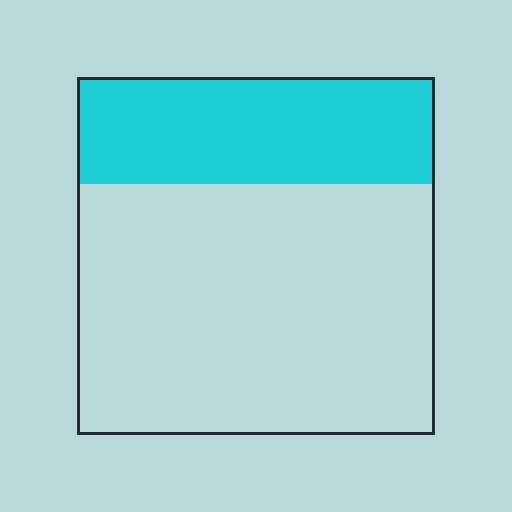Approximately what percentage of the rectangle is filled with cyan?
Approximately 30%.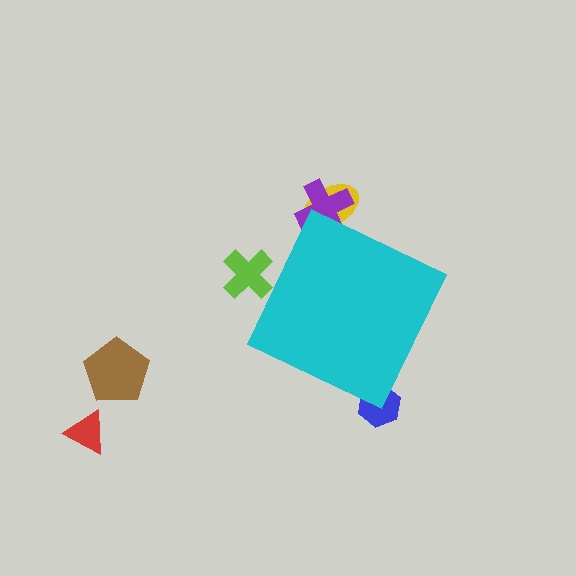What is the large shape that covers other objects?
A cyan diamond.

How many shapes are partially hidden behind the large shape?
4 shapes are partially hidden.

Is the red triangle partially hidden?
No, the red triangle is fully visible.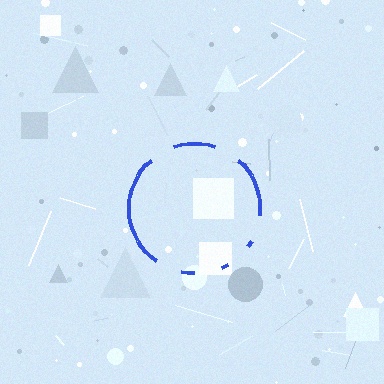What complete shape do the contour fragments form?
The contour fragments form a circle.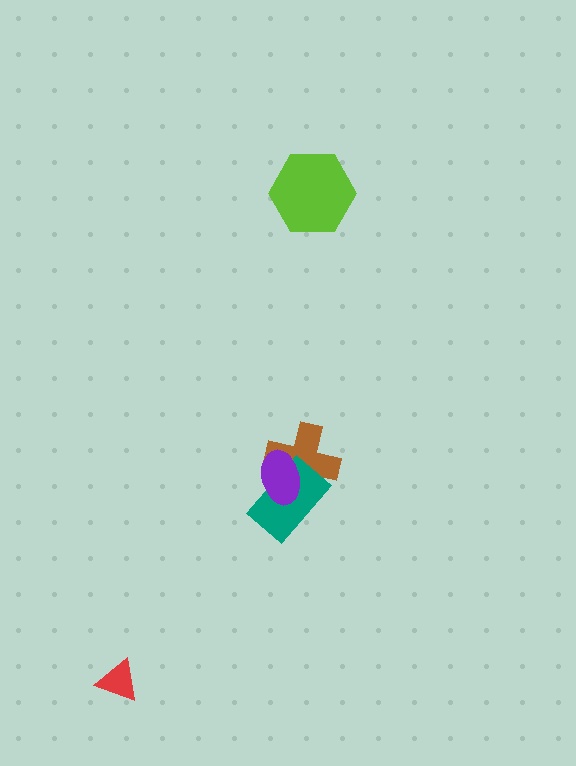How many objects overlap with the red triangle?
0 objects overlap with the red triangle.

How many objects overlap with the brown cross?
2 objects overlap with the brown cross.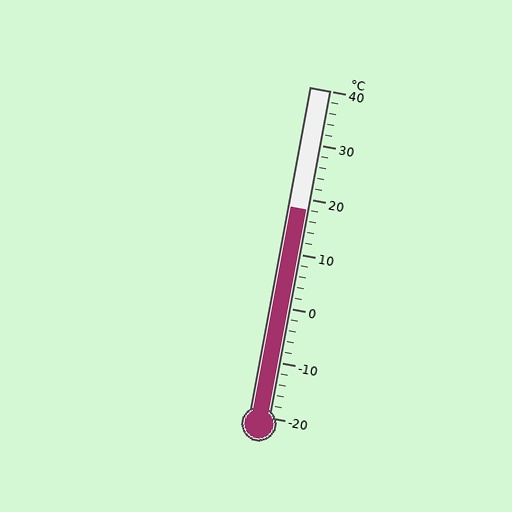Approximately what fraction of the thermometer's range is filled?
The thermometer is filled to approximately 65% of its range.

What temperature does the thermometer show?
The thermometer shows approximately 18°C.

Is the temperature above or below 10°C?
The temperature is above 10°C.